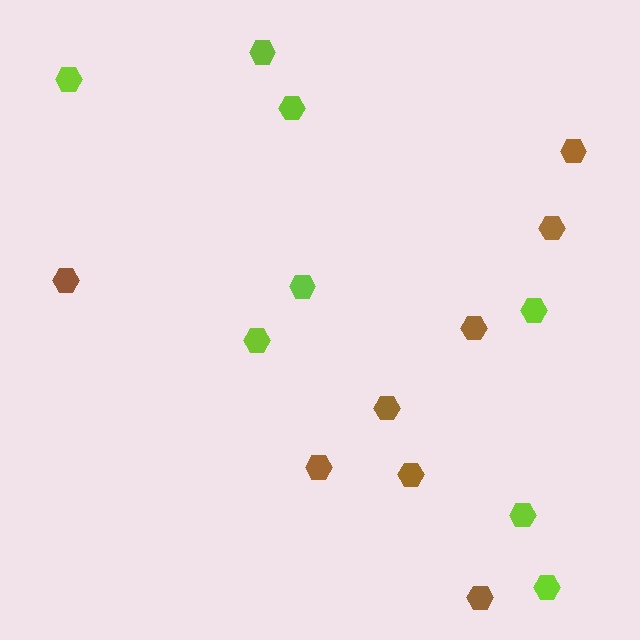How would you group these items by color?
There are 2 groups: one group of brown hexagons (8) and one group of lime hexagons (8).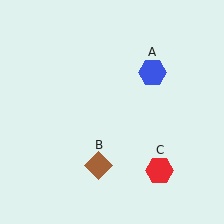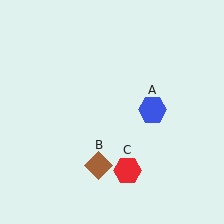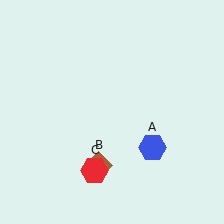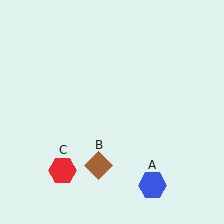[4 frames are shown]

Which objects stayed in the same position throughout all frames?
Brown diamond (object B) remained stationary.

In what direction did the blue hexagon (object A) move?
The blue hexagon (object A) moved down.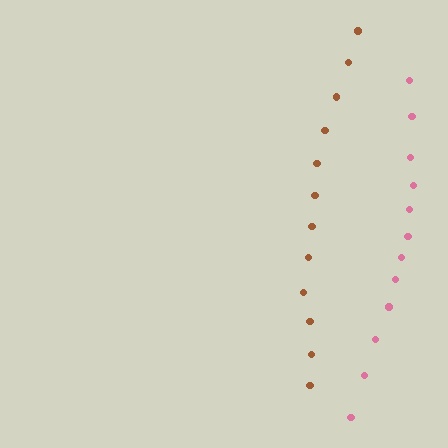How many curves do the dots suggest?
There are 2 distinct paths.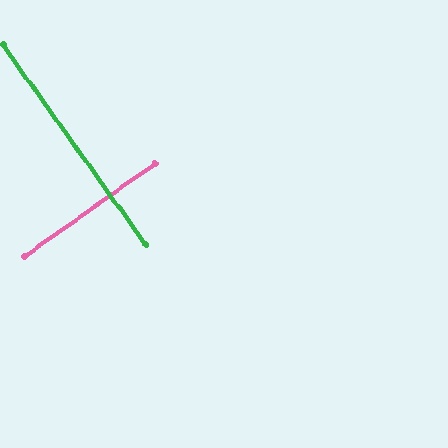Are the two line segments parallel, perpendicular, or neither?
Perpendicular — they meet at approximately 90°.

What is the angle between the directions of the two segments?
Approximately 90 degrees.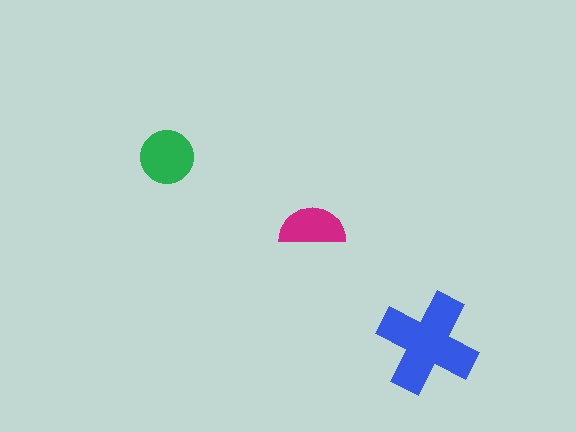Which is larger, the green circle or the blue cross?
The blue cross.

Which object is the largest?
The blue cross.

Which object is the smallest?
The magenta semicircle.